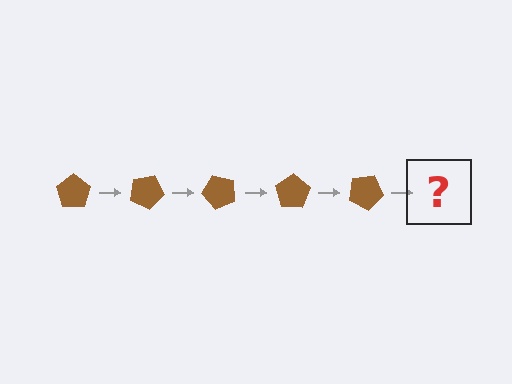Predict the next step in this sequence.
The next step is a brown pentagon rotated 125 degrees.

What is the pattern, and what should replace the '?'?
The pattern is that the pentagon rotates 25 degrees each step. The '?' should be a brown pentagon rotated 125 degrees.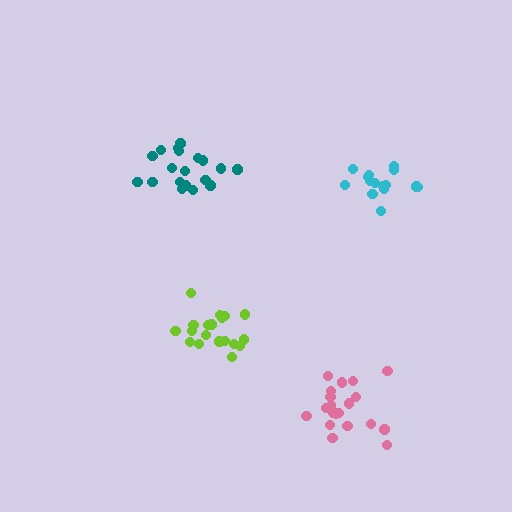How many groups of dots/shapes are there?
There are 4 groups.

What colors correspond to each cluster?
The clusters are colored: cyan, teal, lime, pink.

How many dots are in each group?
Group 1: 15 dots, Group 2: 19 dots, Group 3: 20 dots, Group 4: 21 dots (75 total).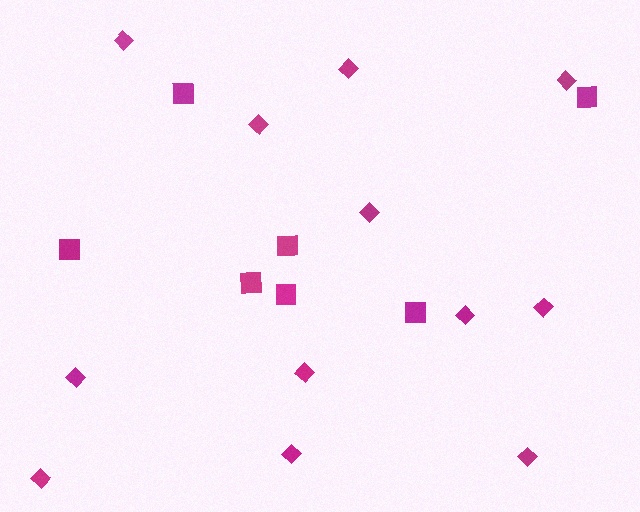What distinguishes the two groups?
There are 2 groups: one group of diamonds (12) and one group of squares (7).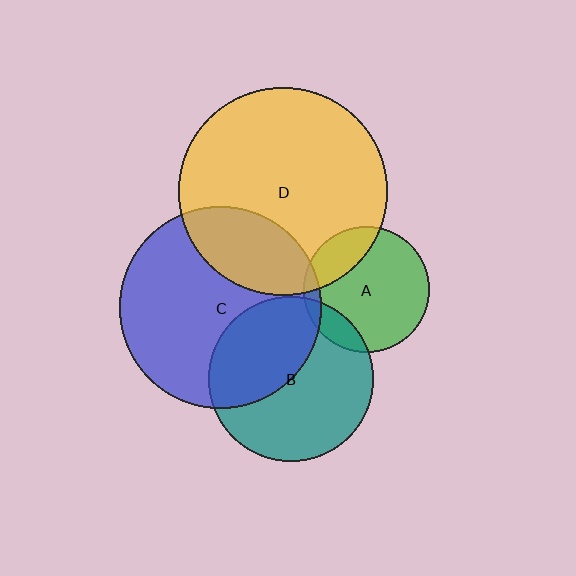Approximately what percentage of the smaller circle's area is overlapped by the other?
Approximately 25%.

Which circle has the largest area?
Circle D (yellow).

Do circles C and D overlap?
Yes.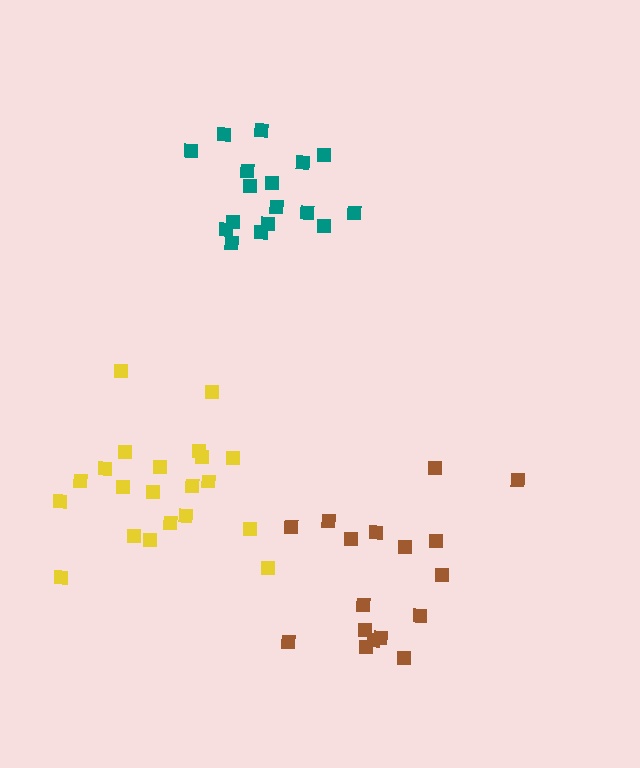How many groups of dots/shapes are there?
There are 3 groups.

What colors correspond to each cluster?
The clusters are colored: yellow, teal, brown.